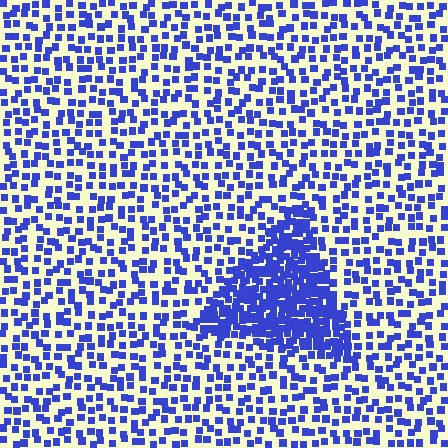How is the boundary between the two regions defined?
The boundary is defined by a change in element density (approximately 2.6x ratio). All elements are the same color, size, and shape.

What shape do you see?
I see a triangle.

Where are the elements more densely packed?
The elements are more densely packed inside the triangle boundary.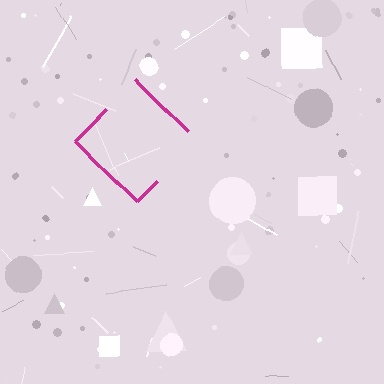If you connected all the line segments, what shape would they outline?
They would outline a diamond.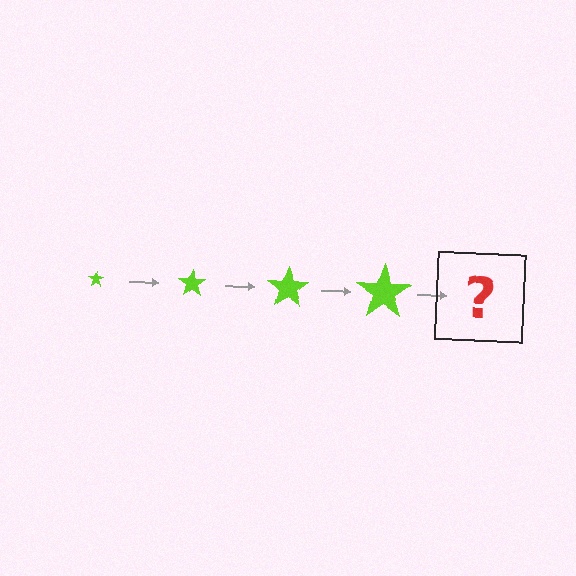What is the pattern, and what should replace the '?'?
The pattern is that the star gets progressively larger each step. The '?' should be a lime star, larger than the previous one.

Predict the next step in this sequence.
The next step is a lime star, larger than the previous one.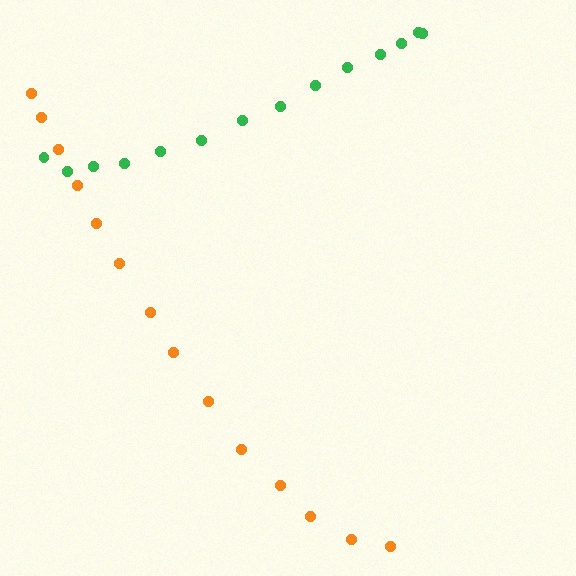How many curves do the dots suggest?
There are 2 distinct paths.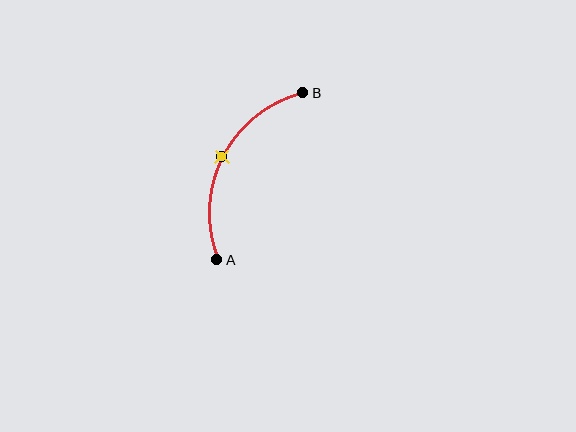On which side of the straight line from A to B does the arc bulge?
The arc bulges to the left of the straight line connecting A and B.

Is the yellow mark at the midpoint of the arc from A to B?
Yes. The yellow mark lies on the arc at equal arc-length from both A and B — it is the arc midpoint.